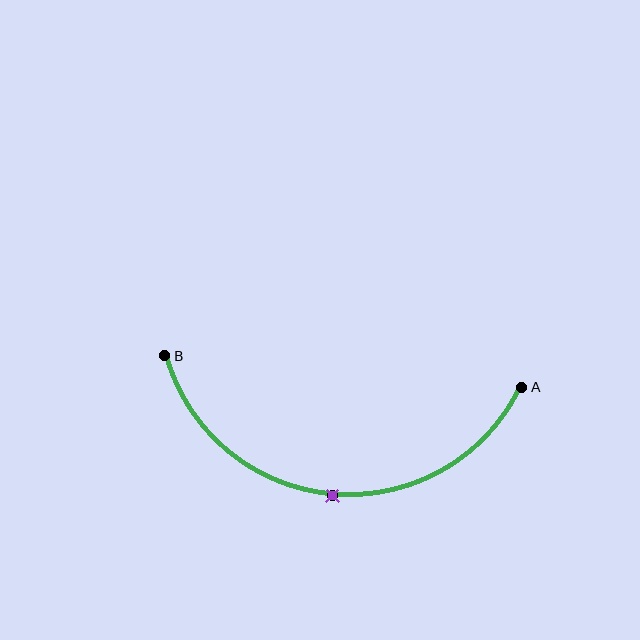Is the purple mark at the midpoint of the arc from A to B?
Yes. The purple mark lies on the arc at equal arc-length from both A and B — it is the arc midpoint.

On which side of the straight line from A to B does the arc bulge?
The arc bulges below the straight line connecting A and B.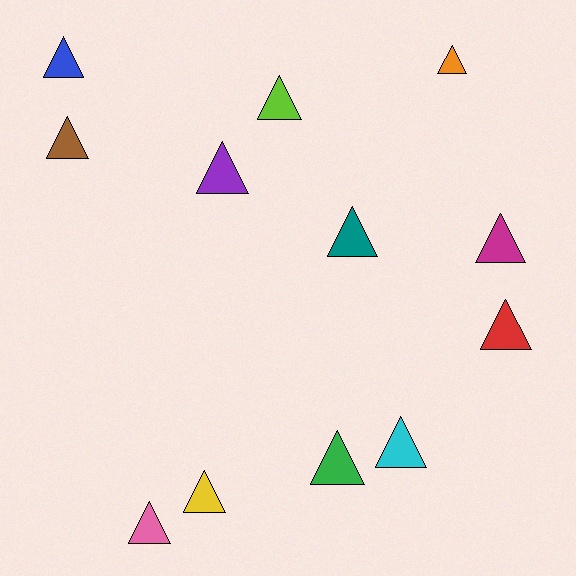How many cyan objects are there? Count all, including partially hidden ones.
There is 1 cyan object.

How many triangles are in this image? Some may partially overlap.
There are 12 triangles.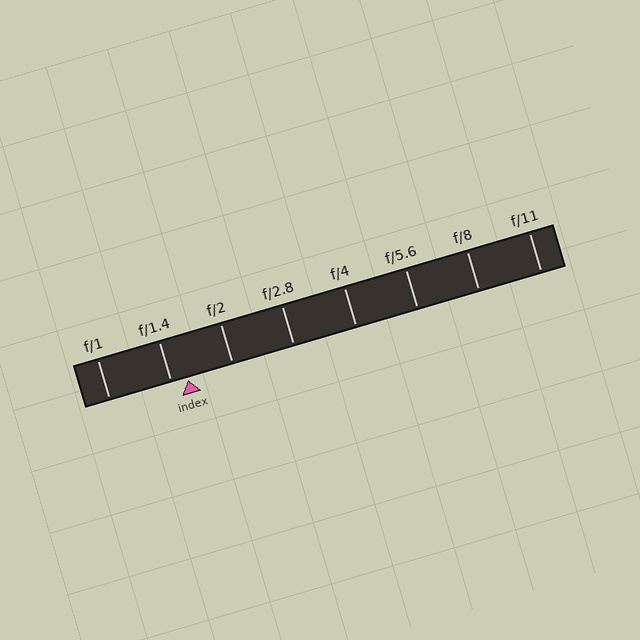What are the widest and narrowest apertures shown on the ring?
The widest aperture shown is f/1 and the narrowest is f/11.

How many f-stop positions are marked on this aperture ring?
There are 8 f-stop positions marked.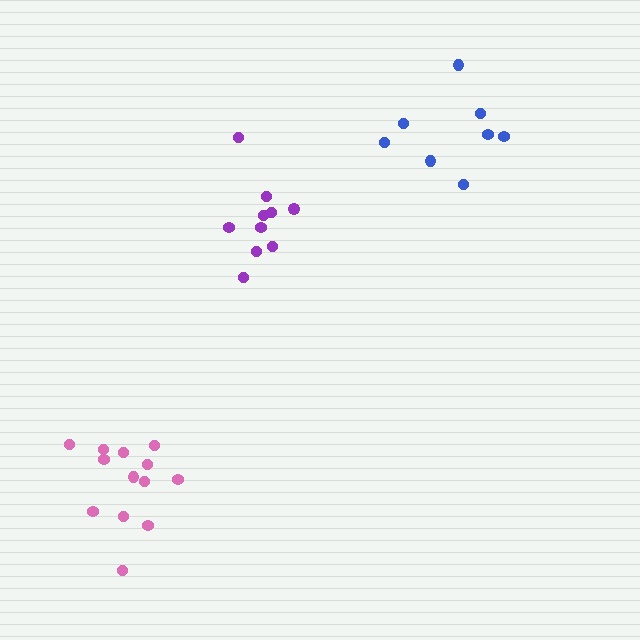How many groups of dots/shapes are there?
There are 3 groups.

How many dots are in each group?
Group 1: 10 dots, Group 2: 8 dots, Group 3: 13 dots (31 total).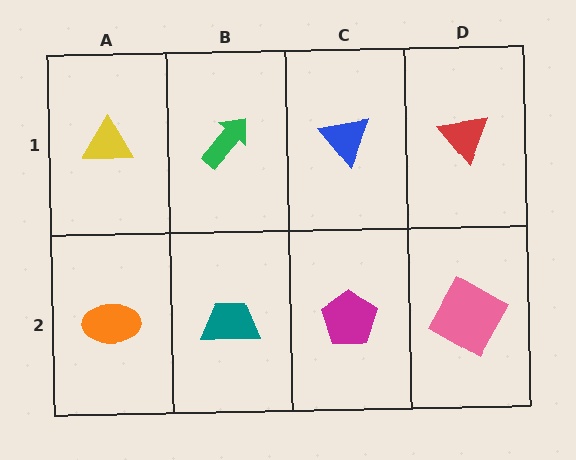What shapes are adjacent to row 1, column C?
A magenta pentagon (row 2, column C), a green arrow (row 1, column B), a red triangle (row 1, column D).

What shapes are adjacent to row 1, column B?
A teal trapezoid (row 2, column B), a yellow triangle (row 1, column A), a blue triangle (row 1, column C).